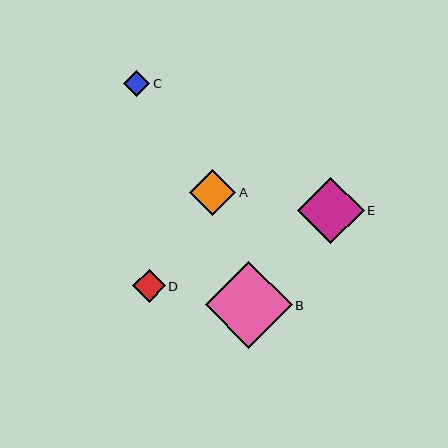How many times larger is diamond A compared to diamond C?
Diamond A is approximately 1.8 times the size of diamond C.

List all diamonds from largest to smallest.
From largest to smallest: B, E, A, D, C.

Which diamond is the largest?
Diamond B is the largest with a size of approximately 87 pixels.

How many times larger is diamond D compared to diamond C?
Diamond D is approximately 1.2 times the size of diamond C.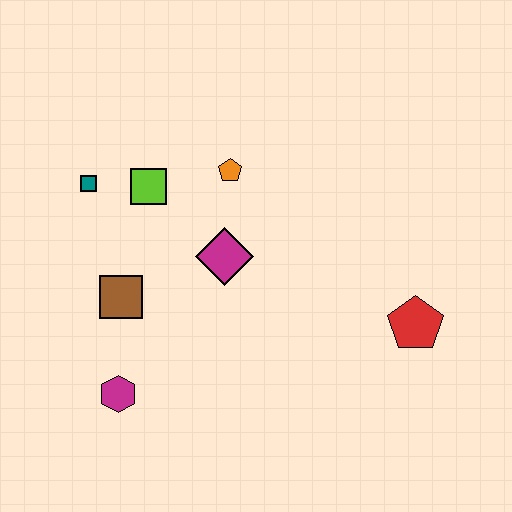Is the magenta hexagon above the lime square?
No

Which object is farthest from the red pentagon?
The teal square is farthest from the red pentagon.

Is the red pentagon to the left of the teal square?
No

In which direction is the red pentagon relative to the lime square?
The red pentagon is to the right of the lime square.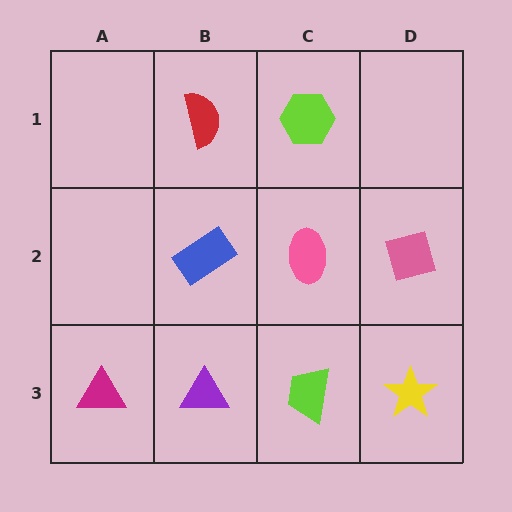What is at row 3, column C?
A lime trapezoid.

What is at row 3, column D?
A yellow star.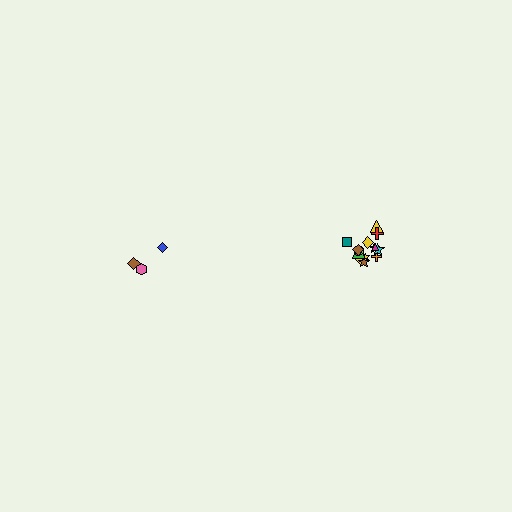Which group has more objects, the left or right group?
The right group.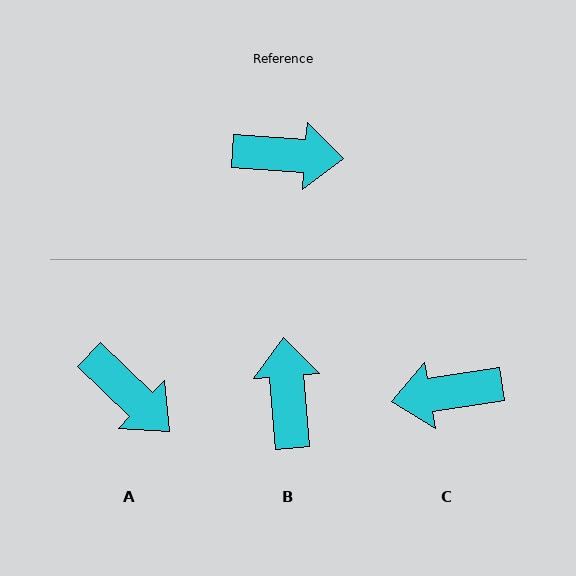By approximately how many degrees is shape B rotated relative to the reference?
Approximately 99 degrees counter-clockwise.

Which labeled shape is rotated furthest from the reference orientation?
C, about 167 degrees away.